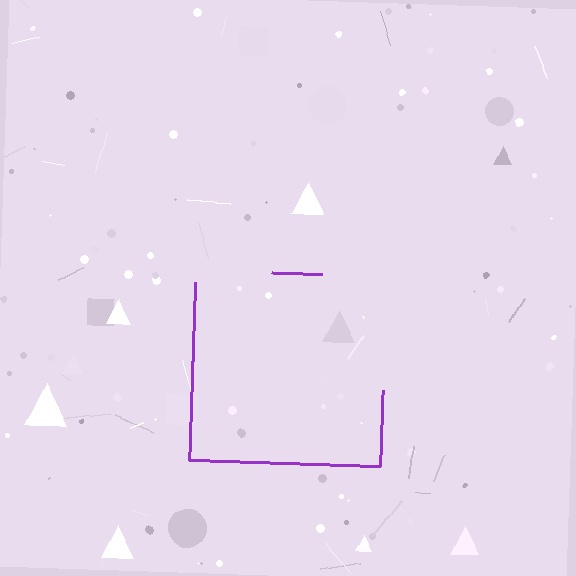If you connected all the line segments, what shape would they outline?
They would outline a square.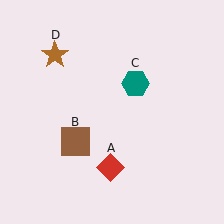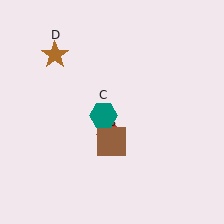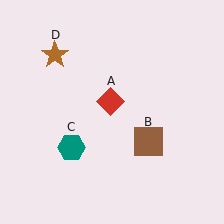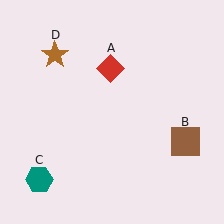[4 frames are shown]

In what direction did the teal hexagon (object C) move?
The teal hexagon (object C) moved down and to the left.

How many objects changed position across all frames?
3 objects changed position: red diamond (object A), brown square (object B), teal hexagon (object C).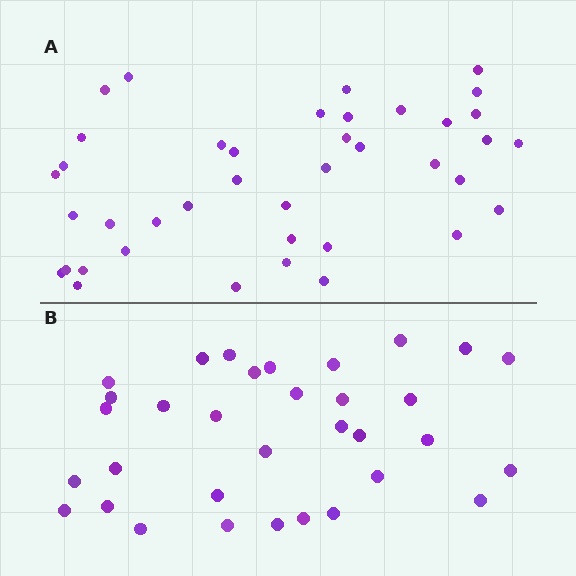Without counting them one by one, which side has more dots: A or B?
Region A (the top region) has more dots.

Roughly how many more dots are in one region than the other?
Region A has roughly 8 or so more dots than region B.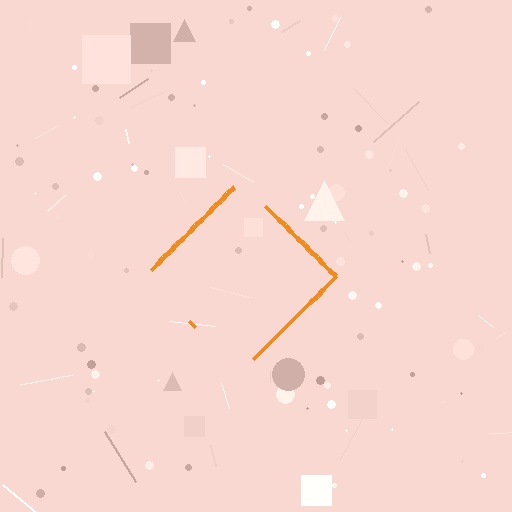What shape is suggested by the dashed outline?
The dashed outline suggests a diamond.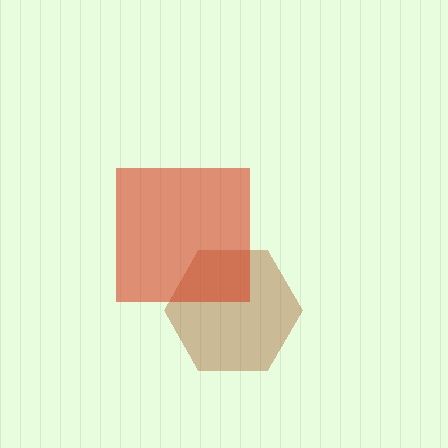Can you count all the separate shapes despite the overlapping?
Yes, there are 2 separate shapes.